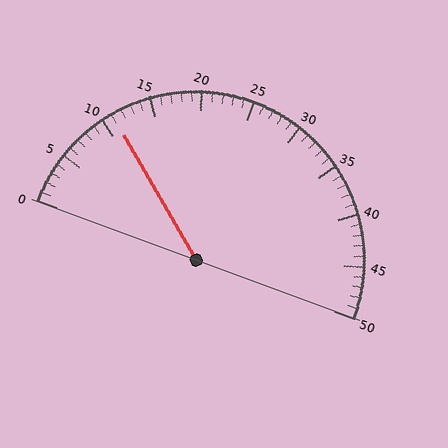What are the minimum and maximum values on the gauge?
The gauge ranges from 0 to 50.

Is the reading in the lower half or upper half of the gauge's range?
The reading is in the lower half of the range (0 to 50).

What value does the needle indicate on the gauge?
The needle indicates approximately 11.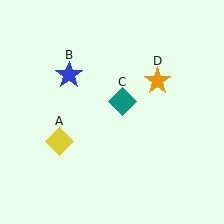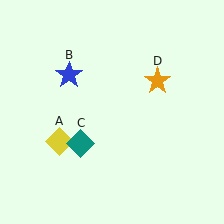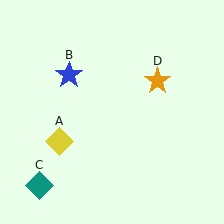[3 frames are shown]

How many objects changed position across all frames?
1 object changed position: teal diamond (object C).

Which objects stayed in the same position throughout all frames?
Yellow diamond (object A) and blue star (object B) and orange star (object D) remained stationary.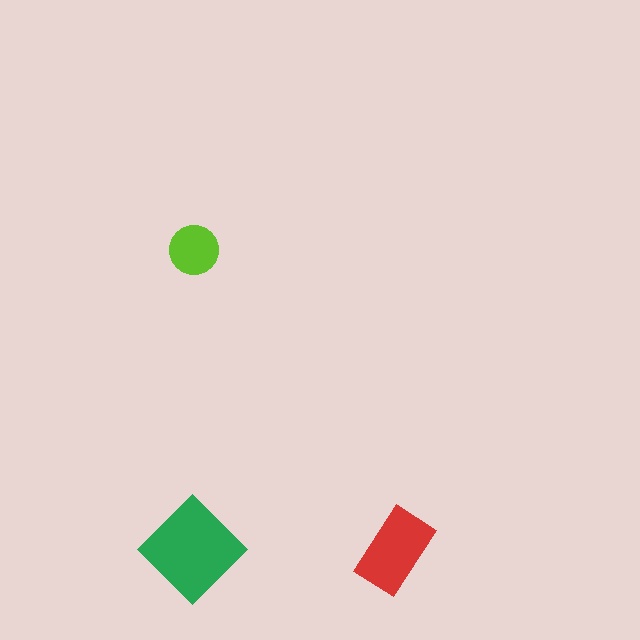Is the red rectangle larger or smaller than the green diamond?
Smaller.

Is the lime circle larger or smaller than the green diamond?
Smaller.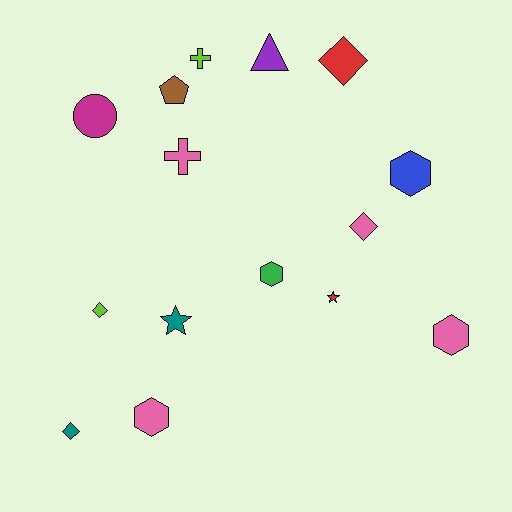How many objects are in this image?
There are 15 objects.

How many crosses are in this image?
There are 2 crosses.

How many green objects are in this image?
There is 1 green object.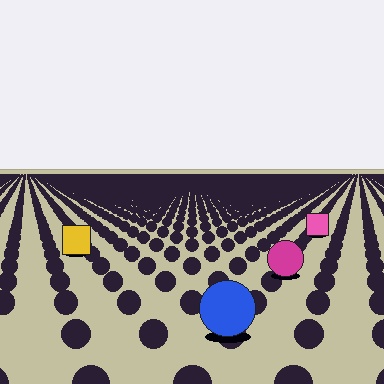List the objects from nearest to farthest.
From nearest to farthest: the blue circle, the magenta circle, the yellow square, the pink square.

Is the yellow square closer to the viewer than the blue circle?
No. The blue circle is closer — you can tell from the texture gradient: the ground texture is coarser near it.